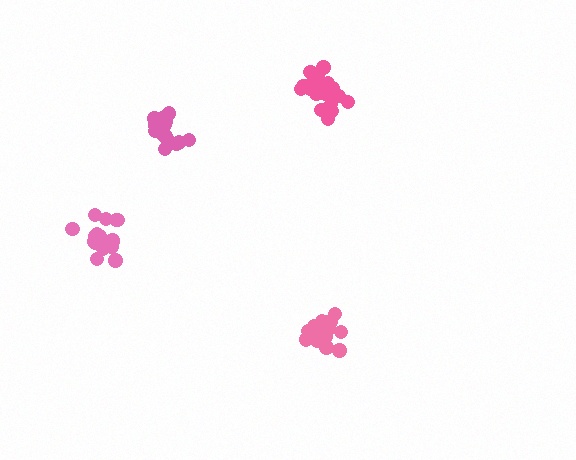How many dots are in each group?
Group 1: 14 dots, Group 2: 18 dots, Group 3: 18 dots, Group 4: 16 dots (66 total).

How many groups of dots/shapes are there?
There are 4 groups.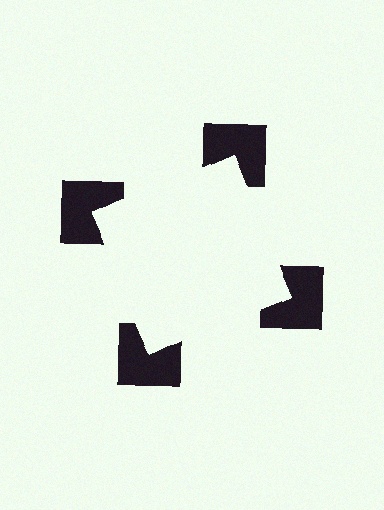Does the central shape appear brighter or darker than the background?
It typically appears slightly brighter than the background, even though no actual brightness change is drawn.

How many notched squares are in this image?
There are 4 — one at each vertex of the illusory square.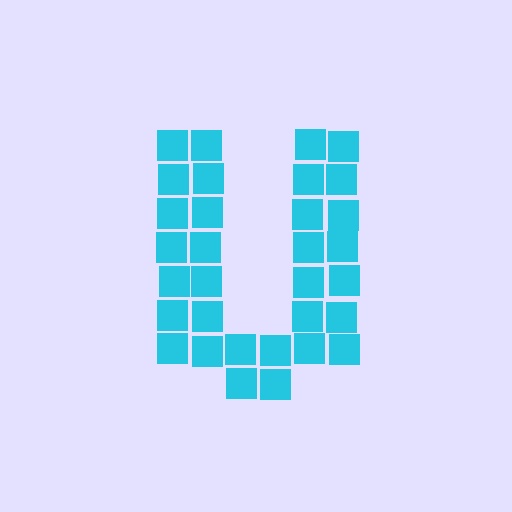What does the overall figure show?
The overall figure shows the letter U.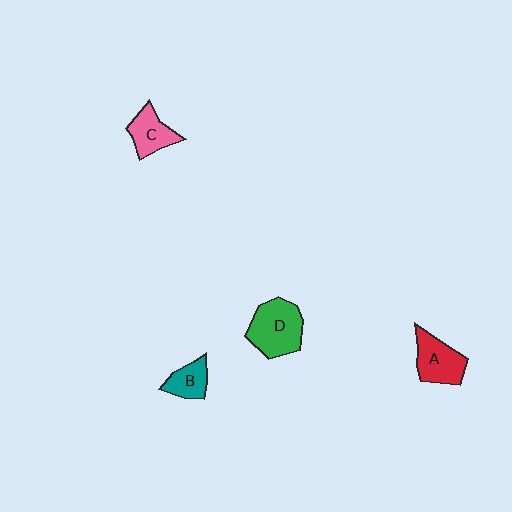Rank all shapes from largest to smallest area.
From largest to smallest: D (green), A (red), C (pink), B (teal).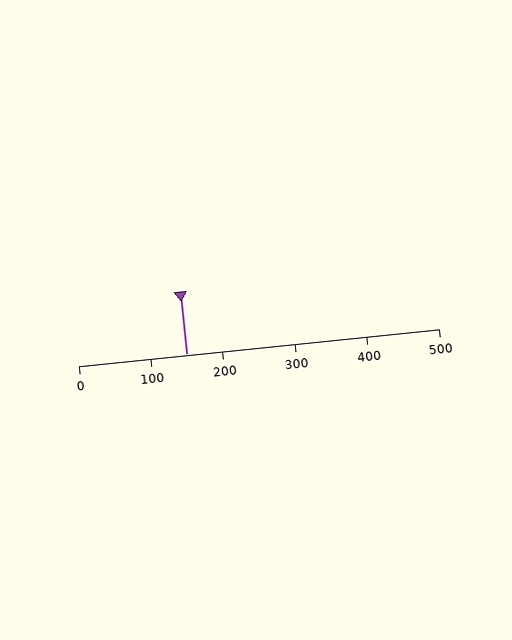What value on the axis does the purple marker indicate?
The marker indicates approximately 150.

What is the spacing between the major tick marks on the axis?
The major ticks are spaced 100 apart.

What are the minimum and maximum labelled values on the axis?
The axis runs from 0 to 500.